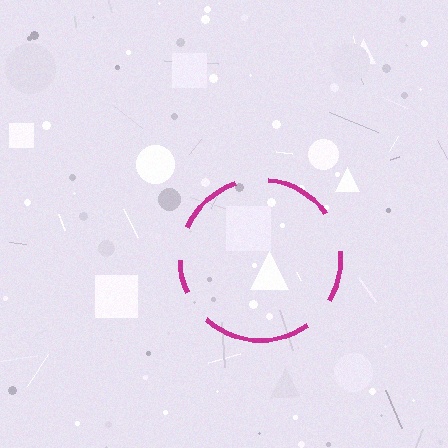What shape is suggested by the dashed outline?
The dashed outline suggests a circle.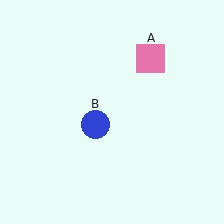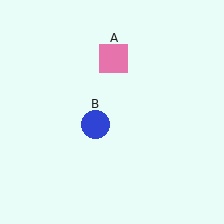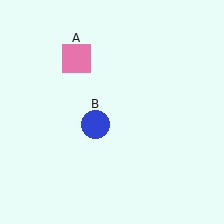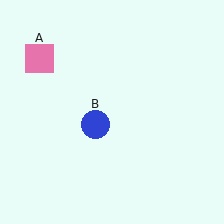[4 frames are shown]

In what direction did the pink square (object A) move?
The pink square (object A) moved left.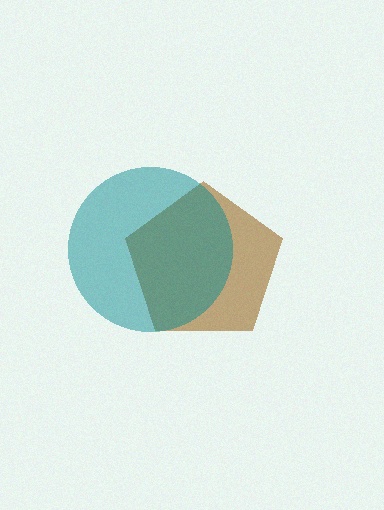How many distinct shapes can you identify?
There are 2 distinct shapes: a brown pentagon, a teal circle.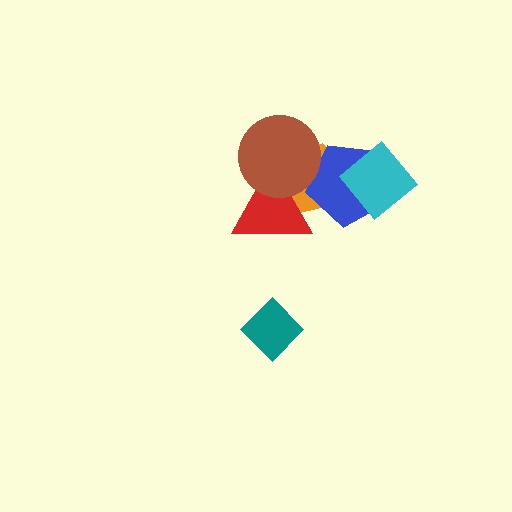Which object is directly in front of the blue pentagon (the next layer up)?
The cyan diamond is directly in front of the blue pentagon.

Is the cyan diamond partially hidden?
No, no other shape covers it.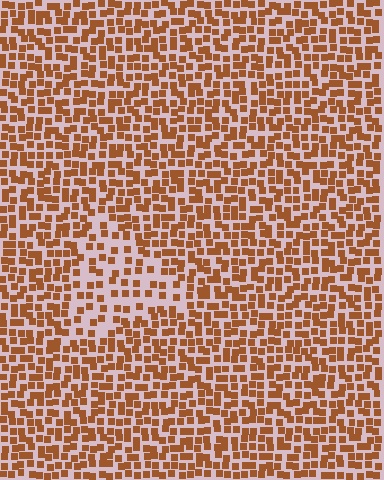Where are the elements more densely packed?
The elements are more densely packed outside the triangle boundary.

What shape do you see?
I see a triangle.